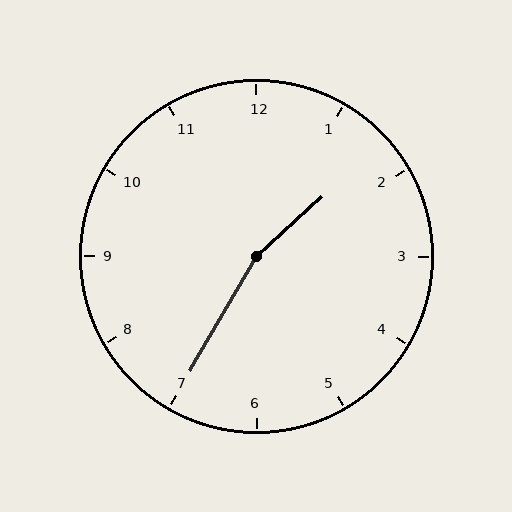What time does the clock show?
1:35.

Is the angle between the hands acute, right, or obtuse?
It is obtuse.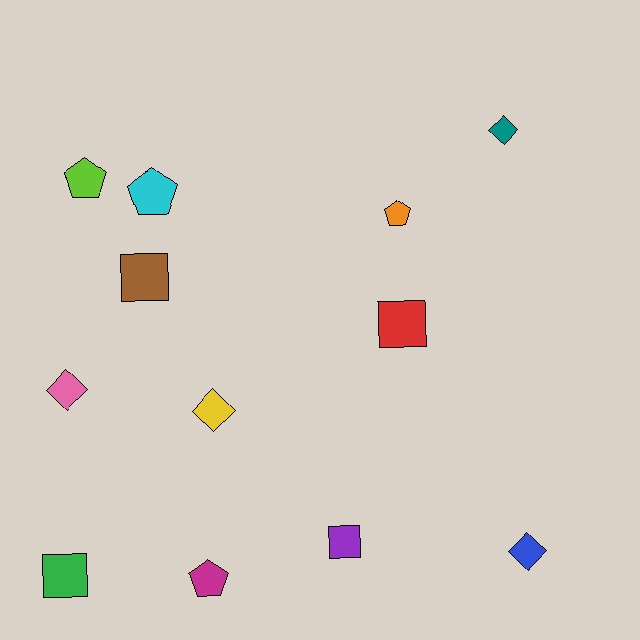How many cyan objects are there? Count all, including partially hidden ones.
There is 1 cyan object.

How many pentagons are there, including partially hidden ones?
There are 4 pentagons.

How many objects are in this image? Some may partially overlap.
There are 12 objects.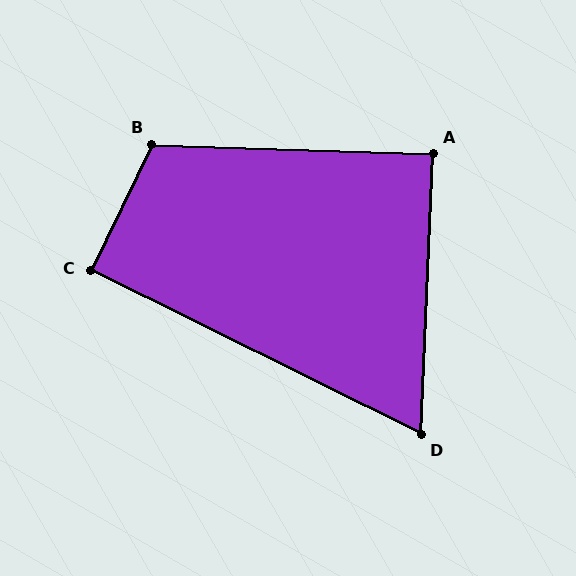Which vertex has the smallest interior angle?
D, at approximately 66 degrees.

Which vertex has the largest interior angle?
B, at approximately 114 degrees.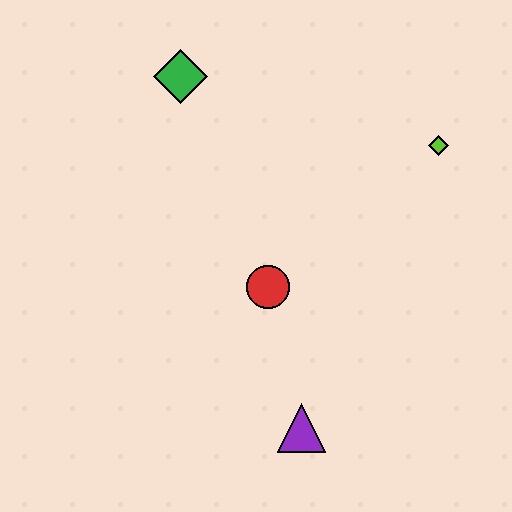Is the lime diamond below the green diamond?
Yes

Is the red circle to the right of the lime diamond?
No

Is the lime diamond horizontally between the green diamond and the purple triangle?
No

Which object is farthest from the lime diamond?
The purple triangle is farthest from the lime diamond.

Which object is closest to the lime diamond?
The red circle is closest to the lime diamond.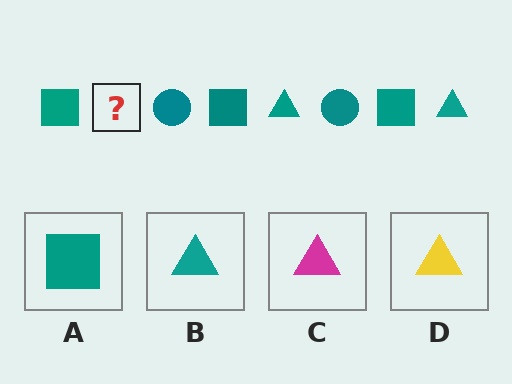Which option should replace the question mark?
Option B.